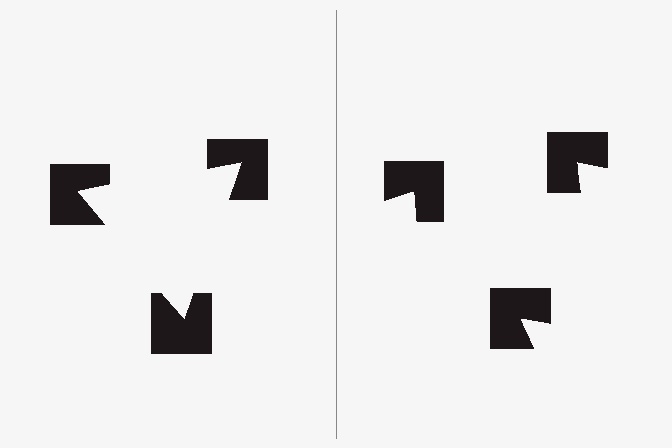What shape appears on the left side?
An illusory triangle.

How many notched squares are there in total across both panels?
6 — 3 on each side.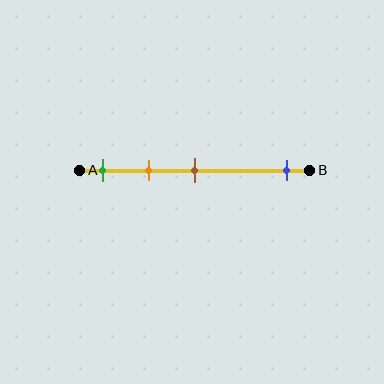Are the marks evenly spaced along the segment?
No, the marks are not evenly spaced.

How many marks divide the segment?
There are 4 marks dividing the segment.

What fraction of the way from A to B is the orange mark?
The orange mark is approximately 30% (0.3) of the way from A to B.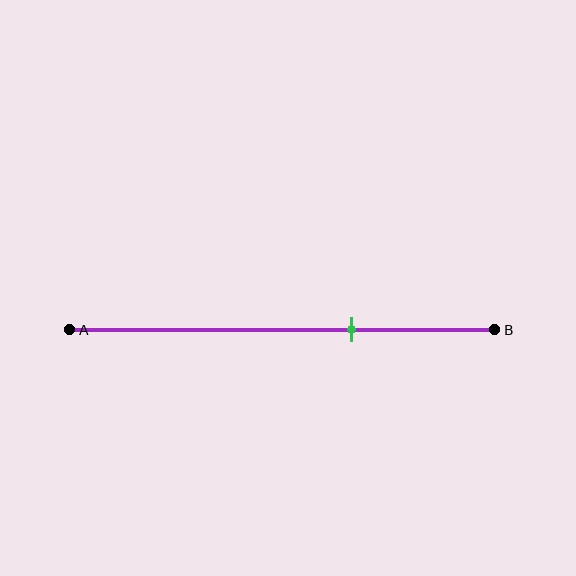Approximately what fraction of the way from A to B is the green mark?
The green mark is approximately 65% of the way from A to B.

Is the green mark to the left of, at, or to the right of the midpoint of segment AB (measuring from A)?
The green mark is to the right of the midpoint of segment AB.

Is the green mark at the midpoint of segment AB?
No, the mark is at about 65% from A, not at the 50% midpoint.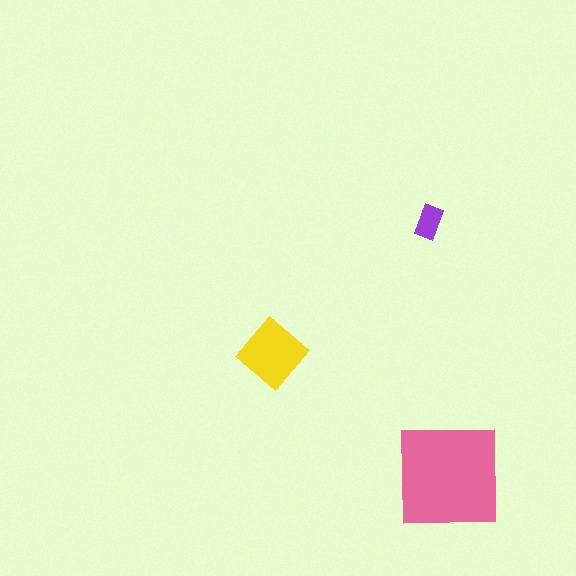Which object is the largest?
The pink square.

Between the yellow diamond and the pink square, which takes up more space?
The pink square.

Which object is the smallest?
The purple rectangle.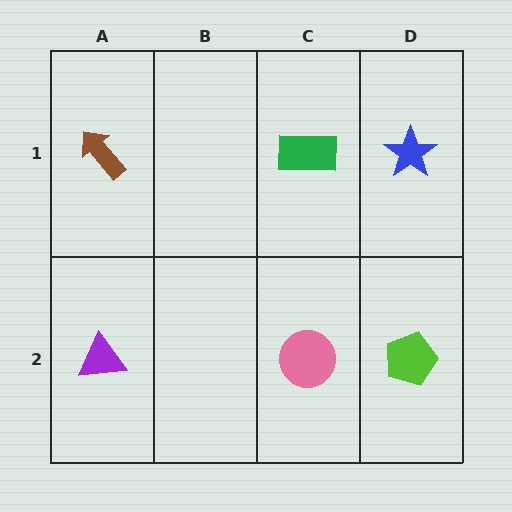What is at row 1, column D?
A blue star.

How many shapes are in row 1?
3 shapes.